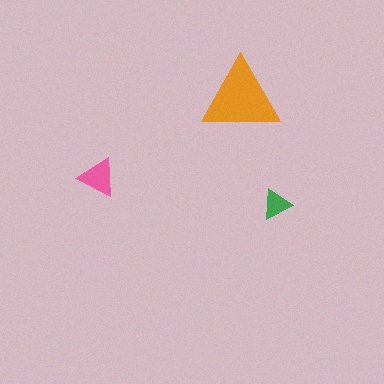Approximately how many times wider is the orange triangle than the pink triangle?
About 2 times wider.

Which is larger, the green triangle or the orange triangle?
The orange one.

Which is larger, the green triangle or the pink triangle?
The pink one.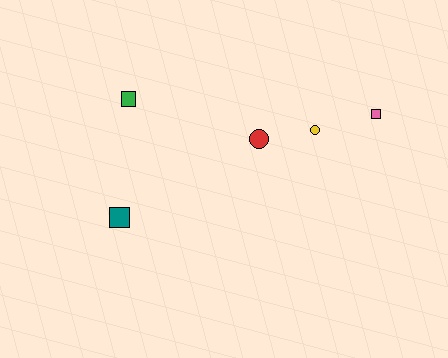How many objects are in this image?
There are 5 objects.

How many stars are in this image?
There are no stars.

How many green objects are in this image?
There is 1 green object.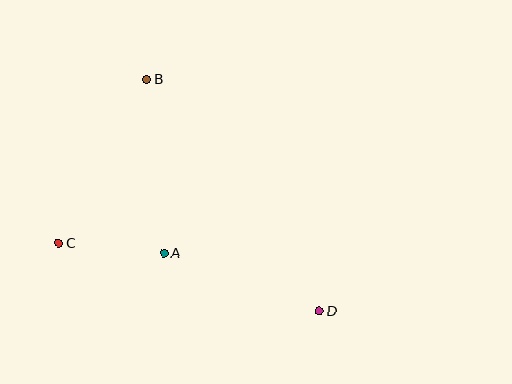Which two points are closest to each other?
Points A and C are closest to each other.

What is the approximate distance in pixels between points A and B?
The distance between A and B is approximately 174 pixels.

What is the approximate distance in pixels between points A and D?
The distance between A and D is approximately 166 pixels.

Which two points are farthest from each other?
Points B and D are farthest from each other.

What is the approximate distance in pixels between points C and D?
The distance between C and D is approximately 269 pixels.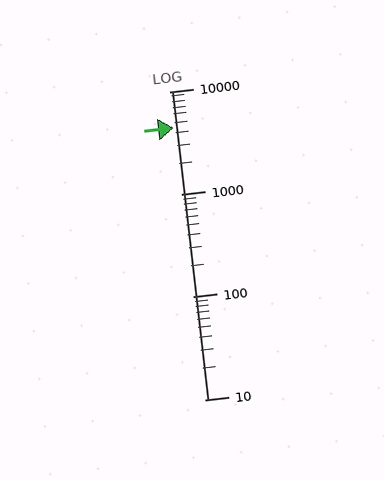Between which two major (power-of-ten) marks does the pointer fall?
The pointer is between 1000 and 10000.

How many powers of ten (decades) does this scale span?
The scale spans 3 decades, from 10 to 10000.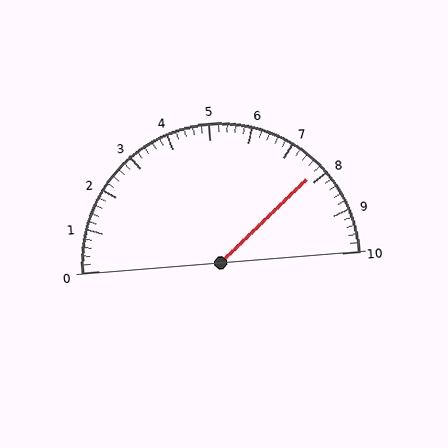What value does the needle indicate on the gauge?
The needle indicates approximately 7.8.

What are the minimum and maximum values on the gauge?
The gauge ranges from 0 to 10.